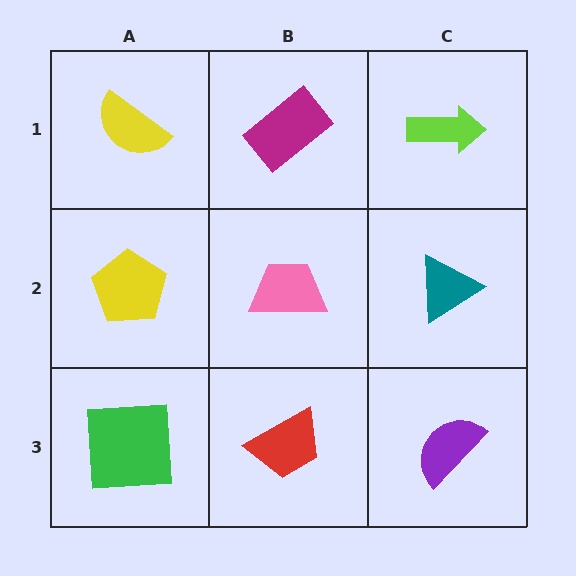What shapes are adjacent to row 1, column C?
A teal triangle (row 2, column C), a magenta rectangle (row 1, column B).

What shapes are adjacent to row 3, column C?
A teal triangle (row 2, column C), a red trapezoid (row 3, column B).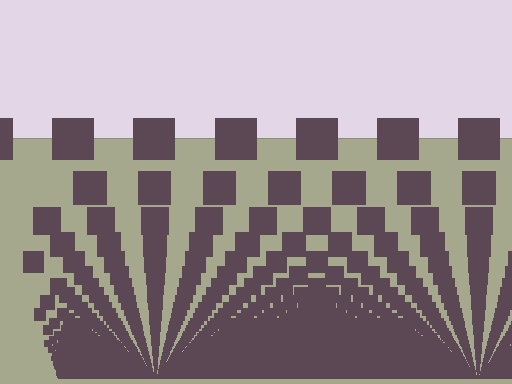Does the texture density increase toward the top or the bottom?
Density increases toward the bottom.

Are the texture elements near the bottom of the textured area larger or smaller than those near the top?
Smaller. The gradient is inverted — elements near the bottom are smaller and denser.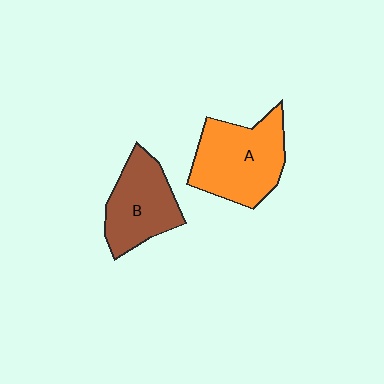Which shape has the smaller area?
Shape B (brown).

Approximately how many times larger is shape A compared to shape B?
Approximately 1.3 times.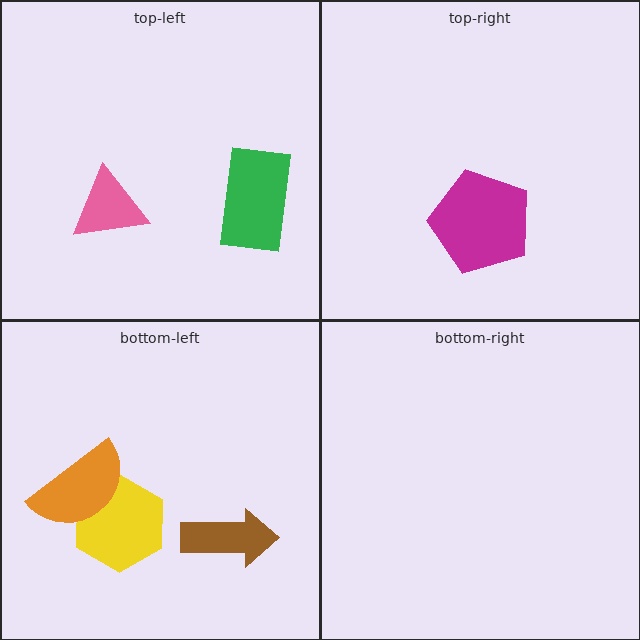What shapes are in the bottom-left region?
The yellow hexagon, the brown arrow, the orange semicircle.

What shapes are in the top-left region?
The pink triangle, the green rectangle.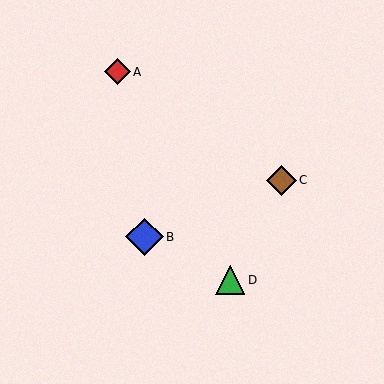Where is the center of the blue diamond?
The center of the blue diamond is at (144, 237).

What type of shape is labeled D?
Shape D is a green triangle.